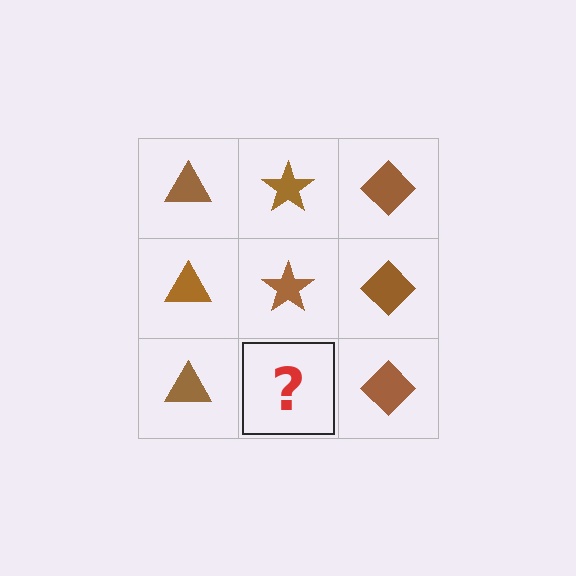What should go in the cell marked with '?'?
The missing cell should contain a brown star.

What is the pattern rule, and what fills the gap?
The rule is that each column has a consistent shape. The gap should be filled with a brown star.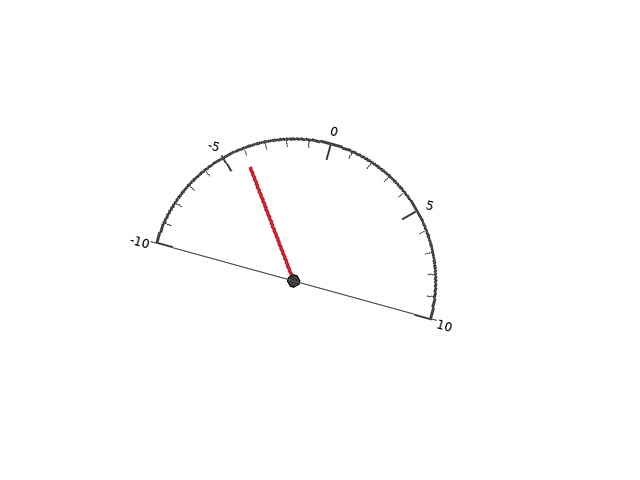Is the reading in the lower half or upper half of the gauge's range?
The reading is in the lower half of the range (-10 to 10).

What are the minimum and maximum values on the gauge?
The gauge ranges from -10 to 10.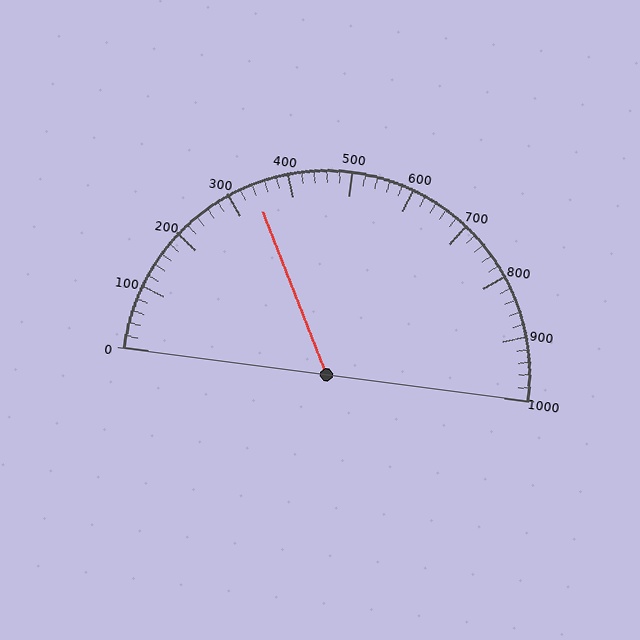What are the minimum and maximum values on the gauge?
The gauge ranges from 0 to 1000.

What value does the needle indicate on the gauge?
The needle indicates approximately 340.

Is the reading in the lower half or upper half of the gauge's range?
The reading is in the lower half of the range (0 to 1000).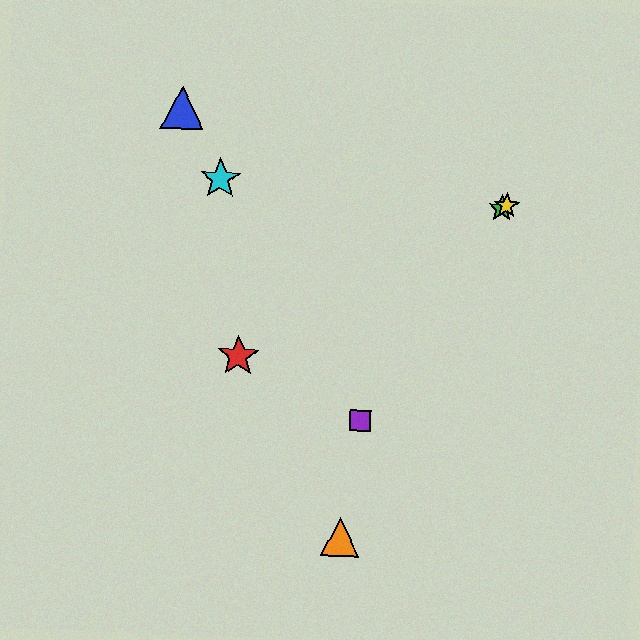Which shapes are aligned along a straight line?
The red star, the green star, the yellow star are aligned along a straight line.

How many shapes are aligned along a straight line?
3 shapes (the red star, the green star, the yellow star) are aligned along a straight line.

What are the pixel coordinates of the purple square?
The purple square is at (360, 421).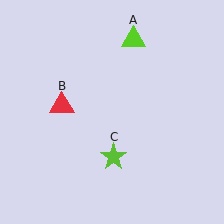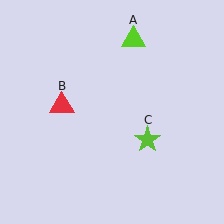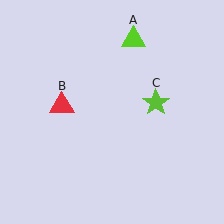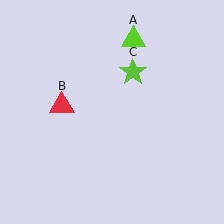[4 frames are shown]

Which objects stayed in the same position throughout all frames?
Lime triangle (object A) and red triangle (object B) remained stationary.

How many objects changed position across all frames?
1 object changed position: lime star (object C).